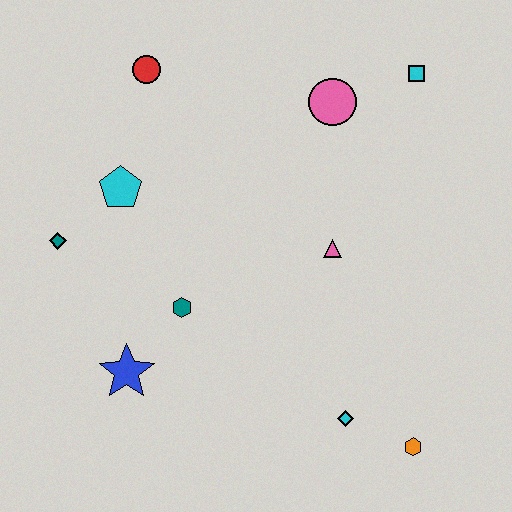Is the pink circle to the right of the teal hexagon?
Yes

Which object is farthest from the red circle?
The orange hexagon is farthest from the red circle.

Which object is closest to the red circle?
The cyan pentagon is closest to the red circle.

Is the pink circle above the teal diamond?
Yes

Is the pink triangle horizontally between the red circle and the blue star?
No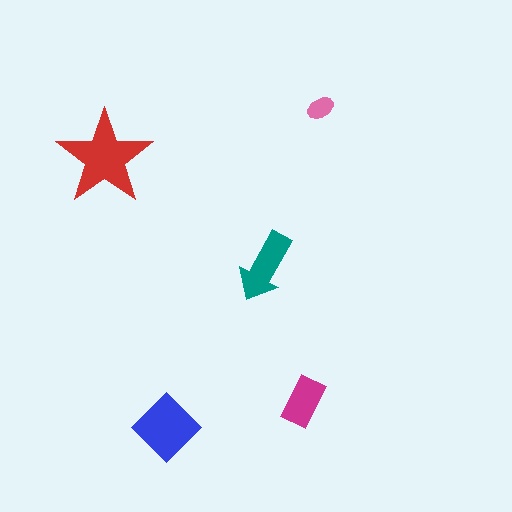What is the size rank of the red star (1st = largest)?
1st.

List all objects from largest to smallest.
The red star, the blue diamond, the teal arrow, the magenta rectangle, the pink ellipse.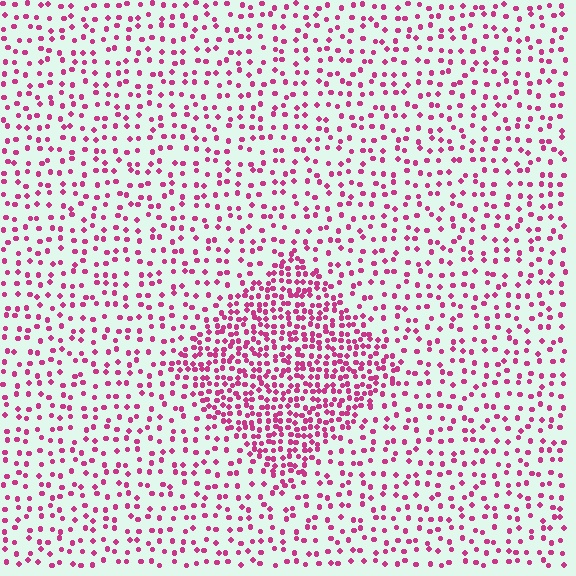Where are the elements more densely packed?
The elements are more densely packed inside the diamond boundary.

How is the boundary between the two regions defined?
The boundary is defined by a change in element density (approximately 2.3x ratio). All elements are the same color, size, and shape.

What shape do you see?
I see a diamond.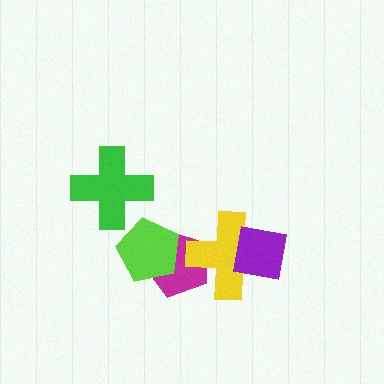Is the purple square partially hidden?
No, no other shape covers it.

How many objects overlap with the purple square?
1 object overlaps with the purple square.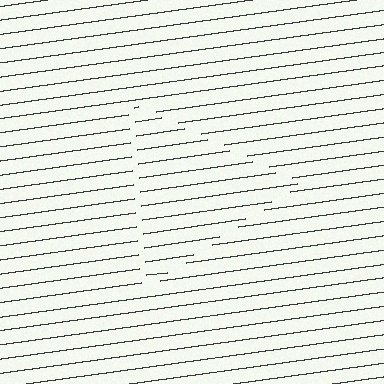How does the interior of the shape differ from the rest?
The interior of the shape contains the same grating, shifted by half a period — the contour is defined by the phase discontinuity where line-ends from the inner and outer gratings abut.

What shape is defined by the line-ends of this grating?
An illusory triangle. The interior of the shape contains the same grating, shifted by half a period — the contour is defined by the phase discontinuity where line-ends from the inner and outer gratings abut.